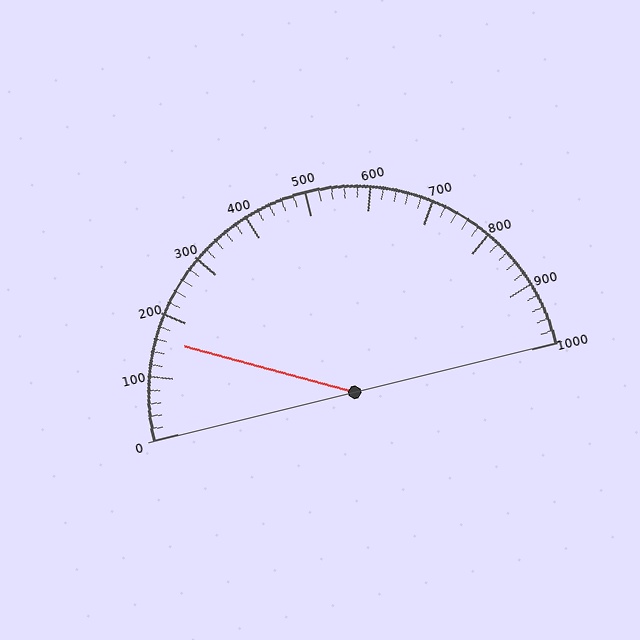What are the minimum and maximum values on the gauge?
The gauge ranges from 0 to 1000.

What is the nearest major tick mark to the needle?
The nearest major tick mark is 200.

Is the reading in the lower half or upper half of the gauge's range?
The reading is in the lower half of the range (0 to 1000).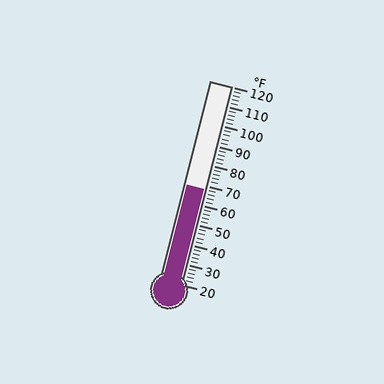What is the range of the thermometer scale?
The thermometer scale ranges from 20°F to 120°F.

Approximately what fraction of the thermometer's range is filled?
The thermometer is filled to approximately 50% of its range.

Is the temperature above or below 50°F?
The temperature is above 50°F.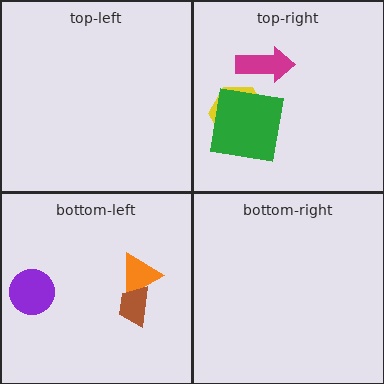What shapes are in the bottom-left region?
The orange triangle, the purple circle, the brown trapezoid.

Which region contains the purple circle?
The bottom-left region.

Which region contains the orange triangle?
The bottom-left region.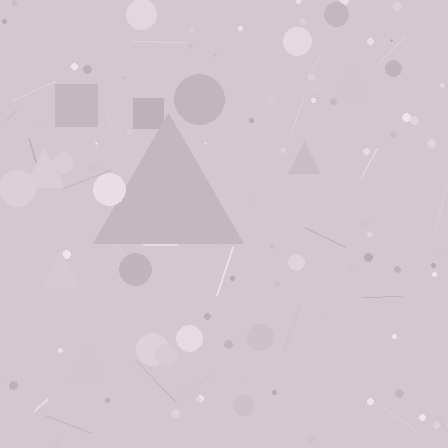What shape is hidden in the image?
A triangle is hidden in the image.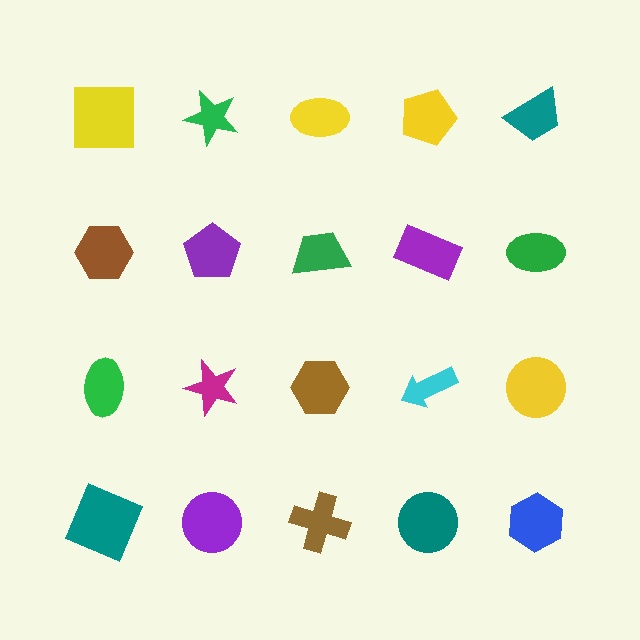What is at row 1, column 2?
A green star.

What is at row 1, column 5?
A teal trapezoid.